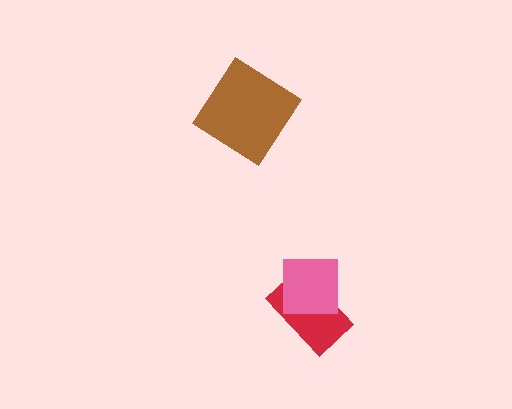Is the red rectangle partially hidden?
Yes, it is partially covered by another shape.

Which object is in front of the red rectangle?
The pink square is in front of the red rectangle.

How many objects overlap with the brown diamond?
0 objects overlap with the brown diamond.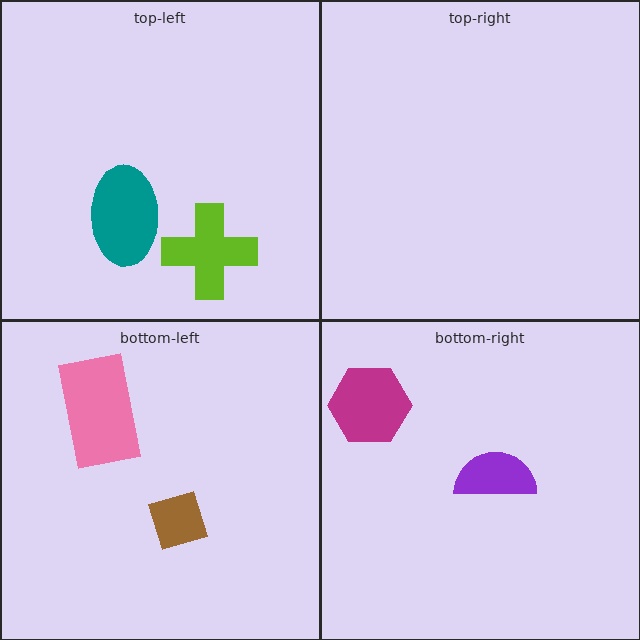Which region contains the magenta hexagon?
The bottom-right region.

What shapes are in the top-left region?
The teal ellipse, the lime cross.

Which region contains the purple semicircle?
The bottom-right region.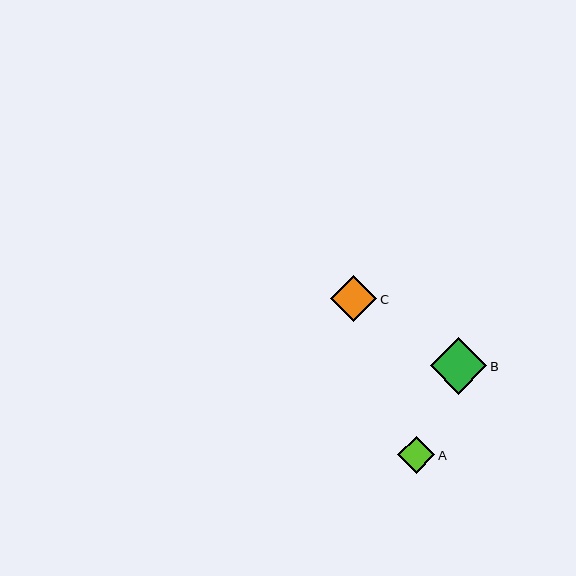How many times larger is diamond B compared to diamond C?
Diamond B is approximately 1.2 times the size of diamond C.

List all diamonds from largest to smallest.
From largest to smallest: B, C, A.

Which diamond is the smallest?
Diamond A is the smallest with a size of approximately 37 pixels.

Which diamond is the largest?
Diamond B is the largest with a size of approximately 56 pixels.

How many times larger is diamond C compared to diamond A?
Diamond C is approximately 1.2 times the size of diamond A.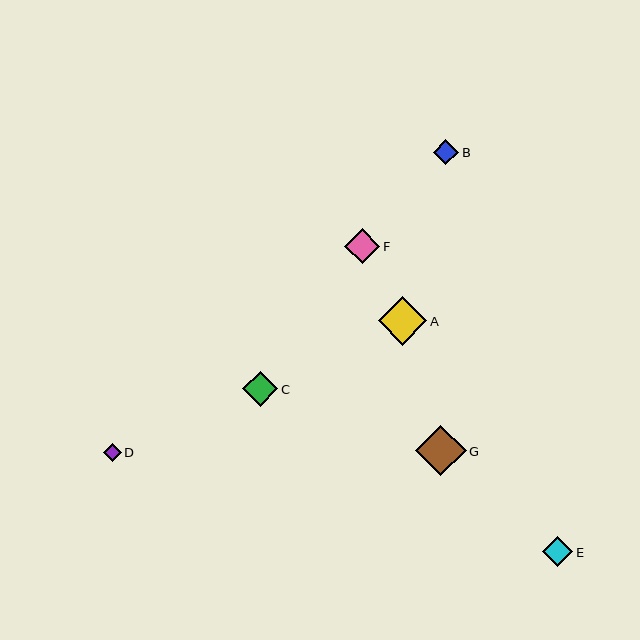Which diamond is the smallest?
Diamond D is the smallest with a size of approximately 17 pixels.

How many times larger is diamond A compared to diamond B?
Diamond A is approximately 1.9 times the size of diamond B.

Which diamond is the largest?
Diamond G is the largest with a size of approximately 51 pixels.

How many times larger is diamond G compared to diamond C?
Diamond G is approximately 1.4 times the size of diamond C.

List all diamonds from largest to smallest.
From largest to smallest: G, A, C, F, E, B, D.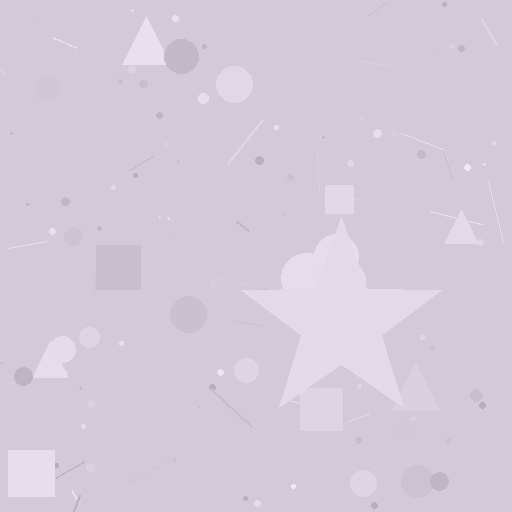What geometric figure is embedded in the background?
A star is embedded in the background.